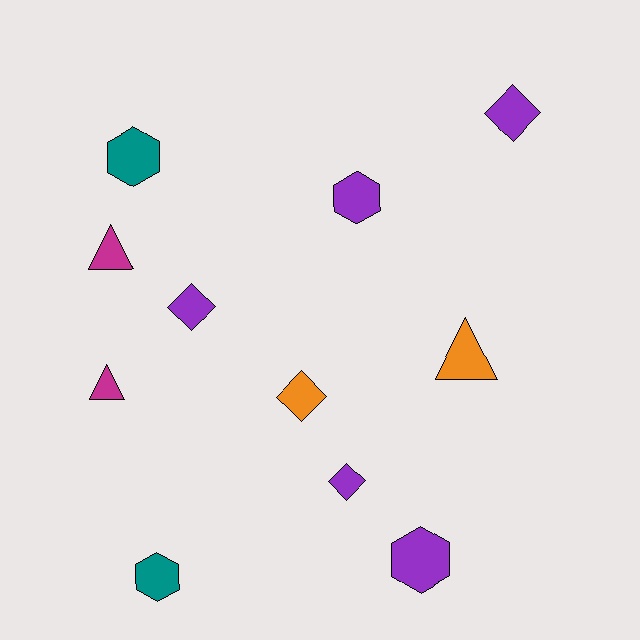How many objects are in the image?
There are 11 objects.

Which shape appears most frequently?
Diamond, with 4 objects.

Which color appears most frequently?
Purple, with 5 objects.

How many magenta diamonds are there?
There are no magenta diamonds.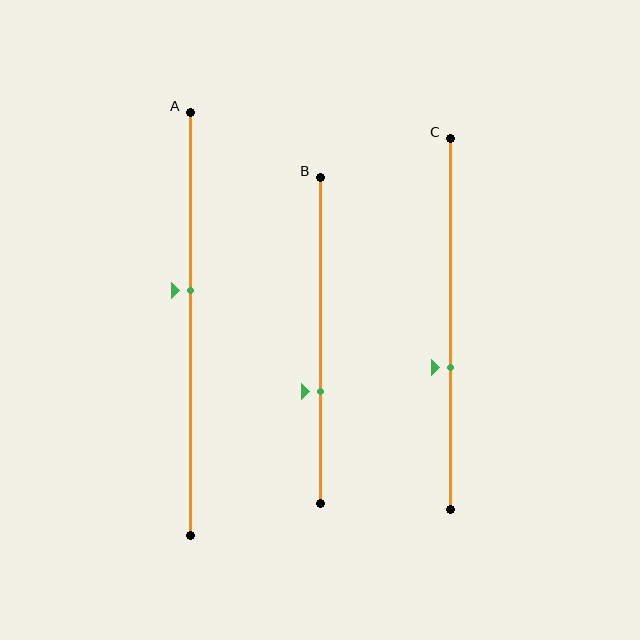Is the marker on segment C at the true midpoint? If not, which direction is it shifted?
No, the marker on segment C is shifted downward by about 12% of the segment length.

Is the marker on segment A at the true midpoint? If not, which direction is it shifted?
No, the marker on segment A is shifted upward by about 8% of the segment length.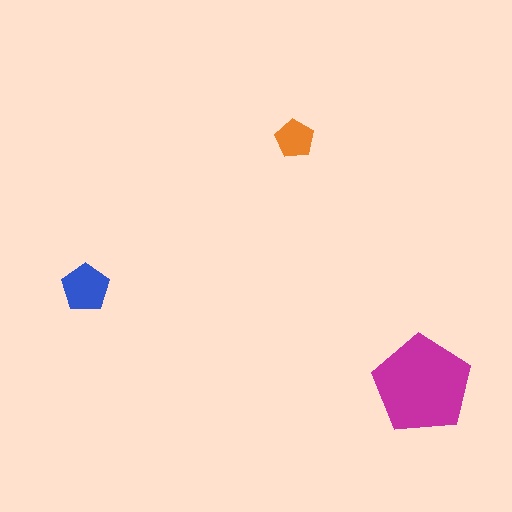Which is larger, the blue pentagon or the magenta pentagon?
The magenta one.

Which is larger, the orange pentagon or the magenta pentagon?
The magenta one.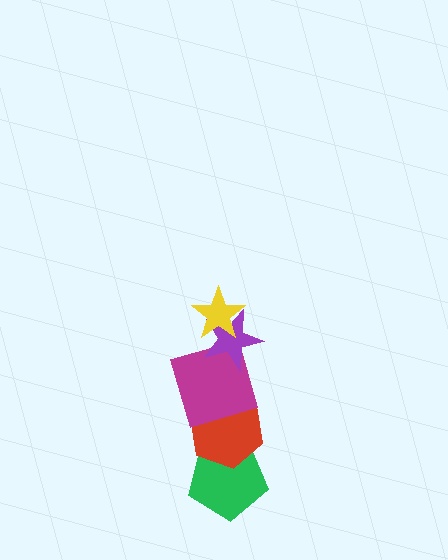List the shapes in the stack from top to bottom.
From top to bottom: the yellow star, the purple star, the magenta square, the red hexagon, the green pentagon.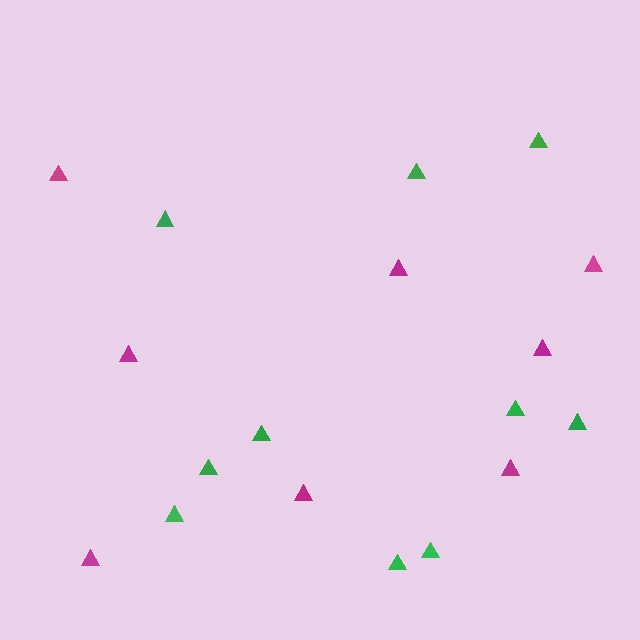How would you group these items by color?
There are 2 groups: one group of green triangles (10) and one group of magenta triangles (8).